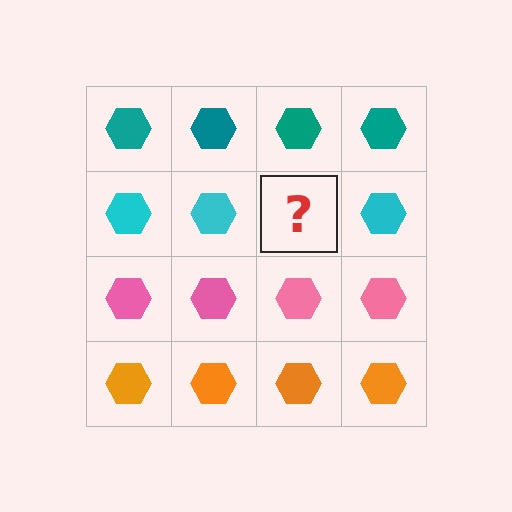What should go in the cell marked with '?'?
The missing cell should contain a cyan hexagon.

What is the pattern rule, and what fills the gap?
The rule is that each row has a consistent color. The gap should be filled with a cyan hexagon.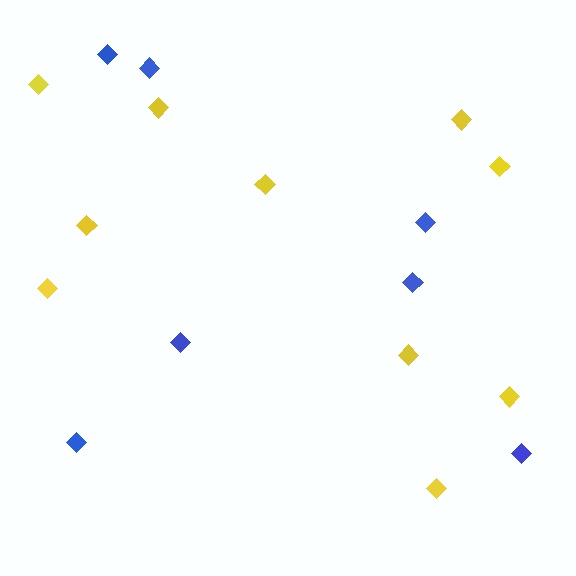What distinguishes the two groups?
There are 2 groups: one group of yellow diamonds (10) and one group of blue diamonds (7).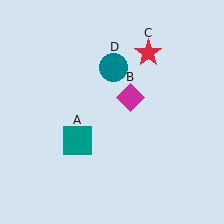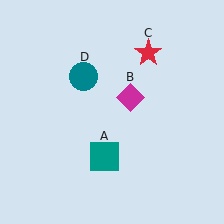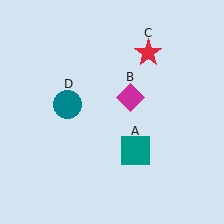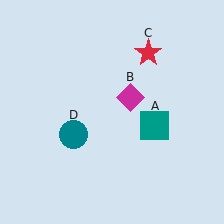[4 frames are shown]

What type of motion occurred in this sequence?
The teal square (object A), teal circle (object D) rotated counterclockwise around the center of the scene.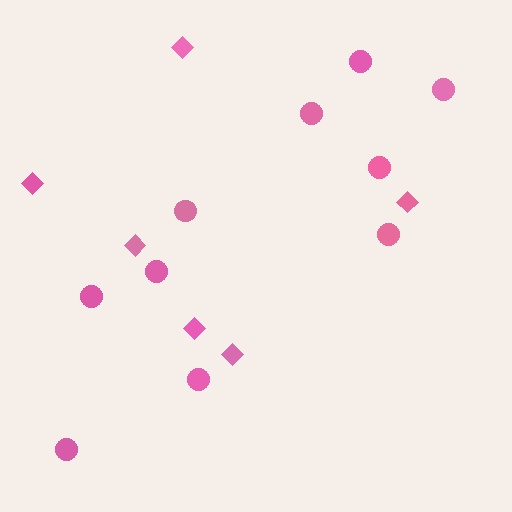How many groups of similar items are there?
There are 2 groups: one group of circles (10) and one group of diamonds (6).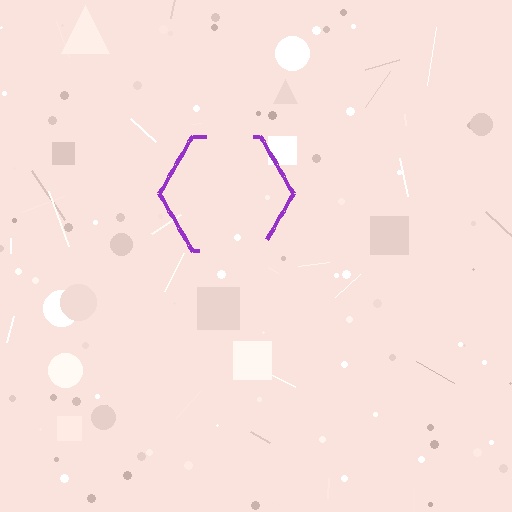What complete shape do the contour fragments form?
The contour fragments form a hexagon.